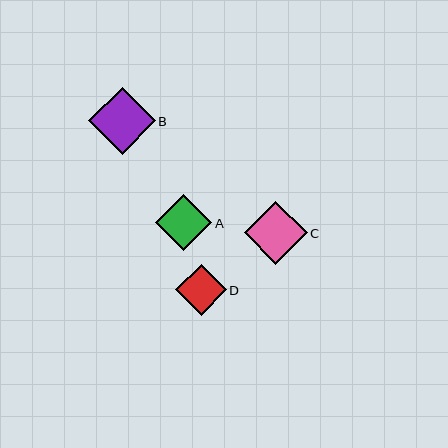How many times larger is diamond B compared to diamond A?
Diamond B is approximately 1.2 times the size of diamond A.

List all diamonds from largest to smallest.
From largest to smallest: B, C, A, D.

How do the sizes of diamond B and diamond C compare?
Diamond B and diamond C are approximately the same size.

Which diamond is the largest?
Diamond B is the largest with a size of approximately 67 pixels.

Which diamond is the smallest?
Diamond D is the smallest with a size of approximately 50 pixels.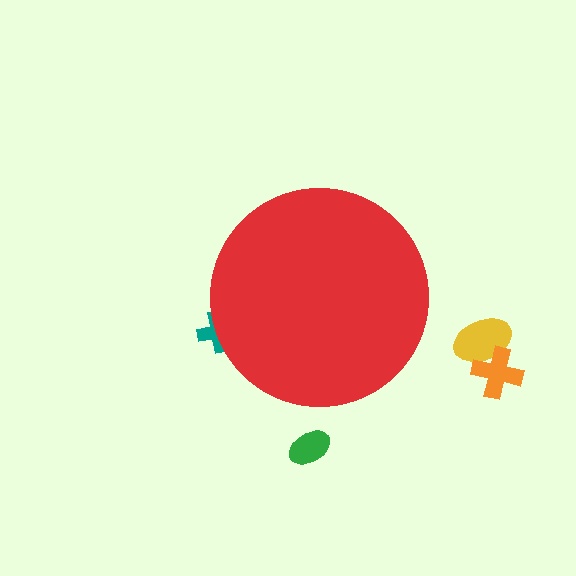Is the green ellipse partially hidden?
No, the green ellipse is fully visible.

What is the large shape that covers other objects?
A red circle.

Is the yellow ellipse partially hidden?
No, the yellow ellipse is fully visible.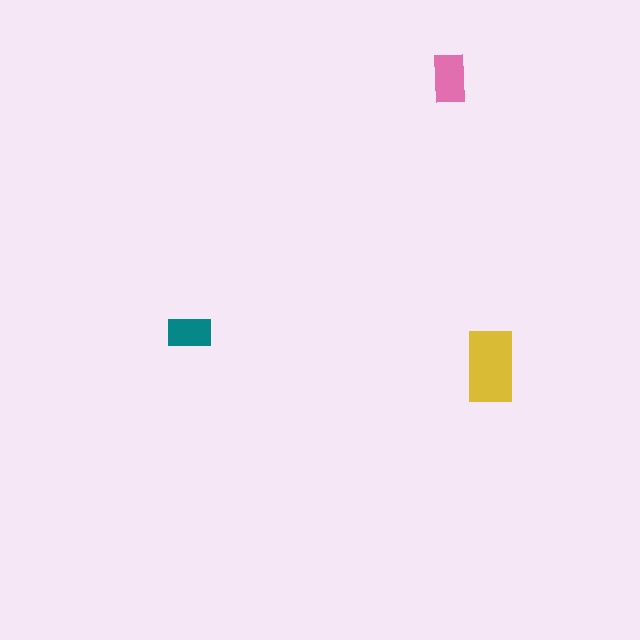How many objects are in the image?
There are 3 objects in the image.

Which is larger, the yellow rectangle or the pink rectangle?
The yellow one.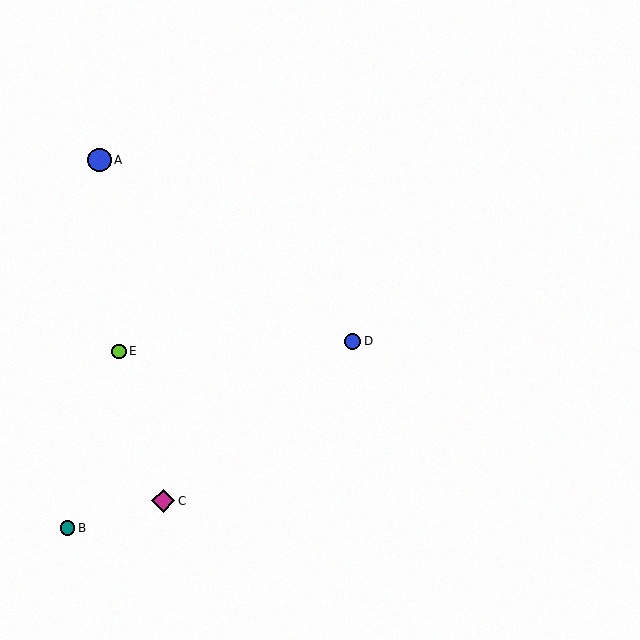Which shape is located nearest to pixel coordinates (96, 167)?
The blue circle (labeled A) at (99, 160) is nearest to that location.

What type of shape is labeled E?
Shape E is a lime circle.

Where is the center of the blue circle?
The center of the blue circle is at (353, 341).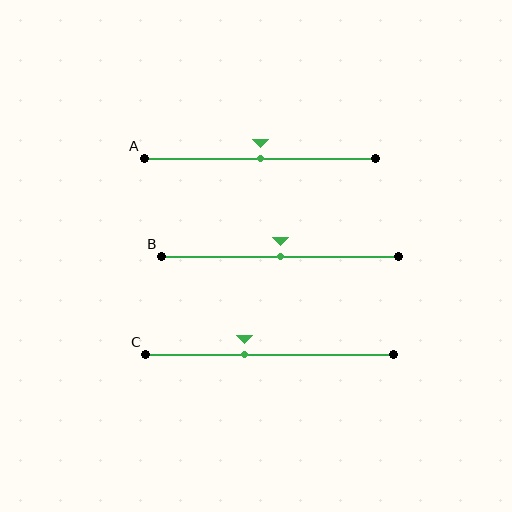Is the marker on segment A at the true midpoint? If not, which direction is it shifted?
Yes, the marker on segment A is at the true midpoint.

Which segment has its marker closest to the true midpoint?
Segment A has its marker closest to the true midpoint.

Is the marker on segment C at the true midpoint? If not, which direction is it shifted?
No, the marker on segment C is shifted to the left by about 10% of the segment length.